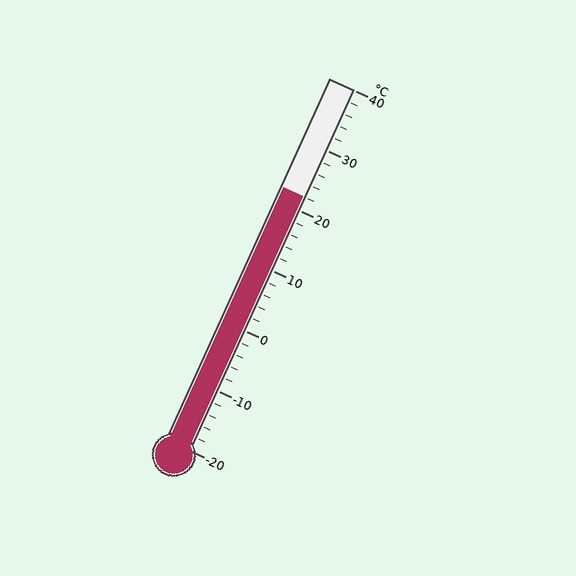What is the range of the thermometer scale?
The thermometer scale ranges from -20°C to 40°C.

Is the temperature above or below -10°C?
The temperature is above -10°C.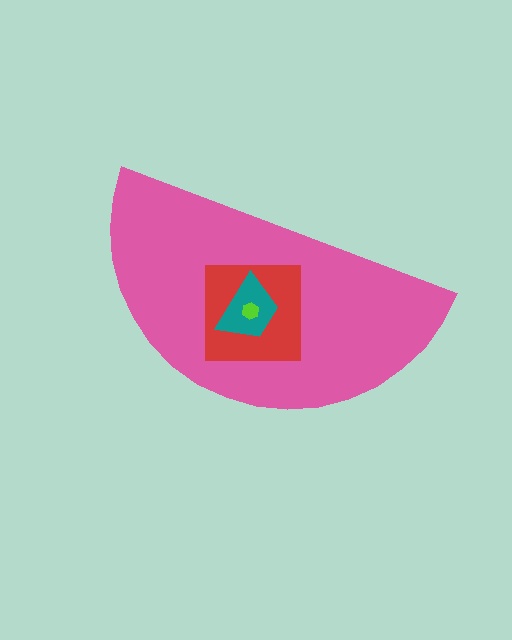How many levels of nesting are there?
4.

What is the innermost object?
The lime hexagon.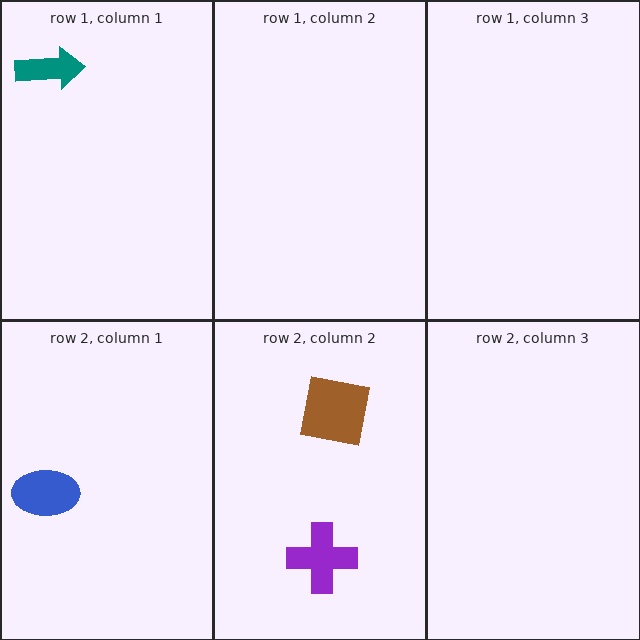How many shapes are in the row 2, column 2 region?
2.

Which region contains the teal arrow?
The row 1, column 1 region.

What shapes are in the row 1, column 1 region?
The teal arrow.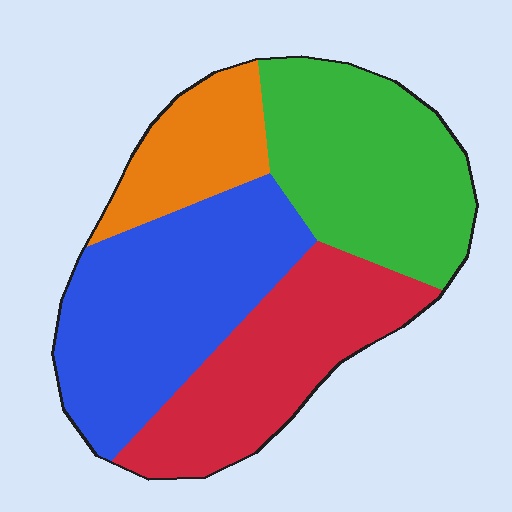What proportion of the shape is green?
Green covers around 30% of the shape.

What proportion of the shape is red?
Red covers 26% of the shape.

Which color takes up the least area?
Orange, at roughly 15%.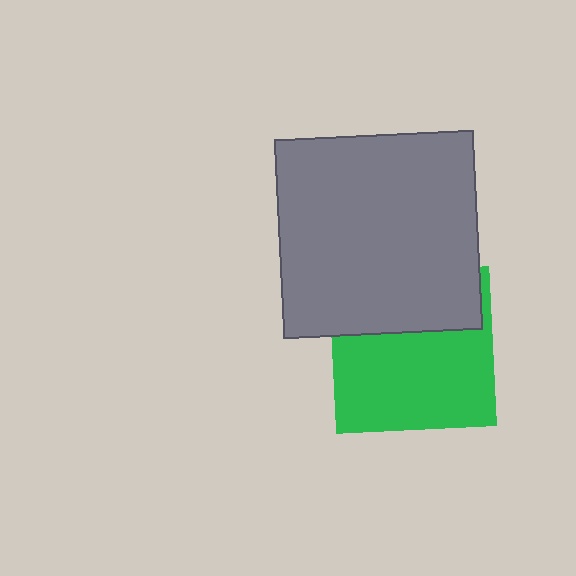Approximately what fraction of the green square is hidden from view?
Roughly 38% of the green square is hidden behind the gray square.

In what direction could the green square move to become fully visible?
The green square could move down. That would shift it out from behind the gray square entirely.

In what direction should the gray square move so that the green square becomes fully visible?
The gray square should move up. That is the shortest direction to clear the overlap and leave the green square fully visible.